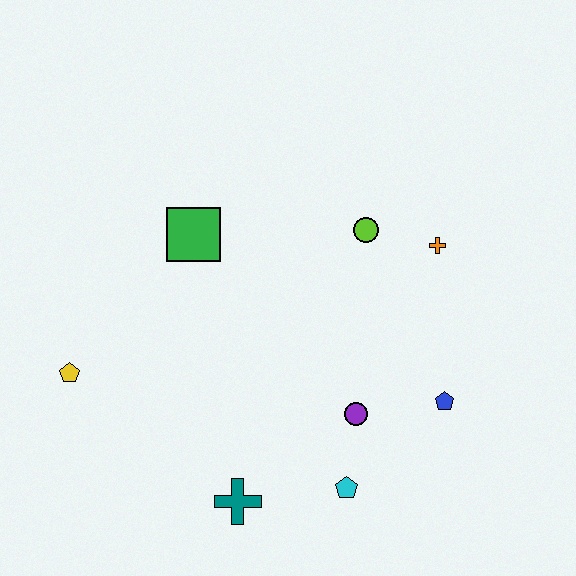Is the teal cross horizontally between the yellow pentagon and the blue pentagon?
Yes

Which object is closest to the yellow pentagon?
The green square is closest to the yellow pentagon.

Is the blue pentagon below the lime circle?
Yes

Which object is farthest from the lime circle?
The yellow pentagon is farthest from the lime circle.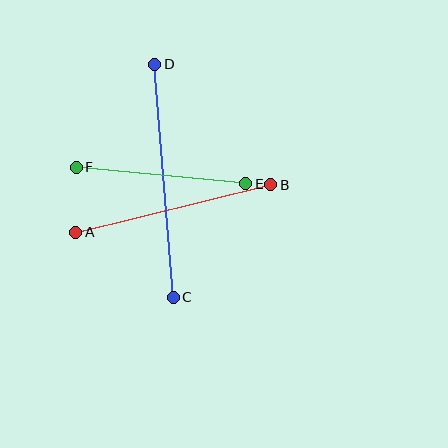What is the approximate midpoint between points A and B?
The midpoint is at approximately (173, 209) pixels.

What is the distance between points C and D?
The distance is approximately 234 pixels.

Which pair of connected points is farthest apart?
Points C and D are farthest apart.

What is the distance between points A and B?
The distance is approximately 201 pixels.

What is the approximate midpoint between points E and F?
The midpoint is at approximately (161, 176) pixels.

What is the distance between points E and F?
The distance is approximately 170 pixels.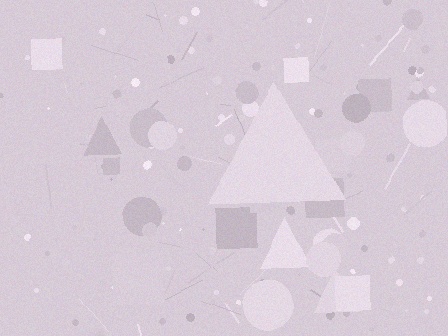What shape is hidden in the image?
A triangle is hidden in the image.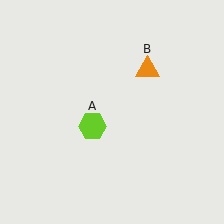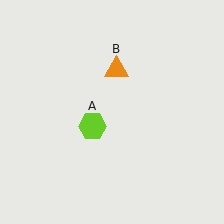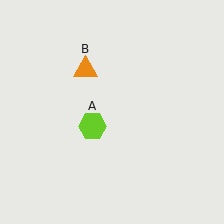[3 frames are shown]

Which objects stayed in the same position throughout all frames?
Lime hexagon (object A) remained stationary.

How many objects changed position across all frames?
1 object changed position: orange triangle (object B).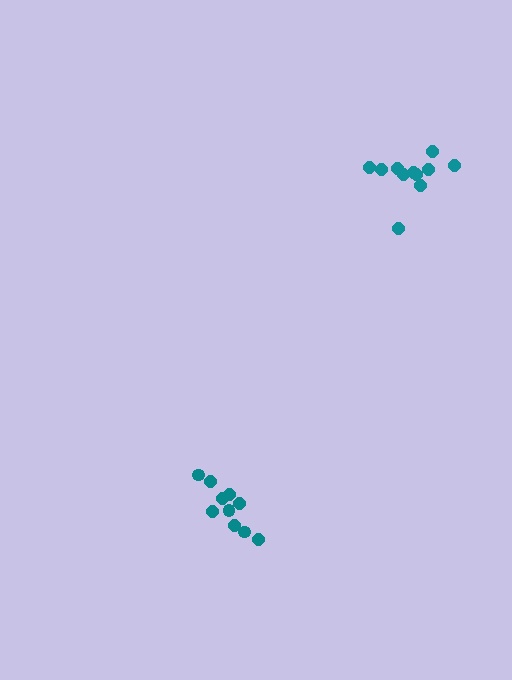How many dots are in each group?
Group 1: 10 dots, Group 2: 11 dots (21 total).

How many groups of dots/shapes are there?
There are 2 groups.